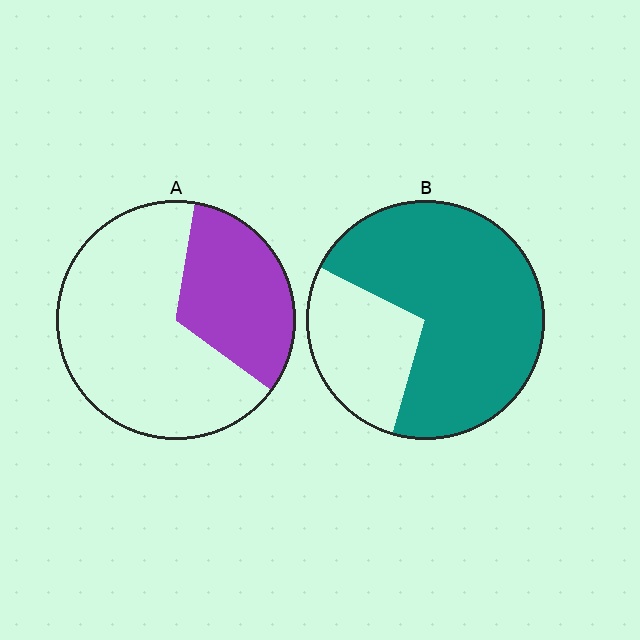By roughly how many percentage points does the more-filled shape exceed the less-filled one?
By roughly 40 percentage points (B over A).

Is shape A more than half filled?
No.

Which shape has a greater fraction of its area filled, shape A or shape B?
Shape B.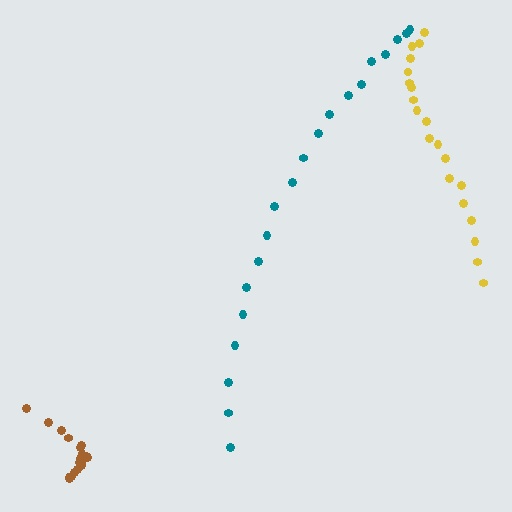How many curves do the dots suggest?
There are 3 distinct paths.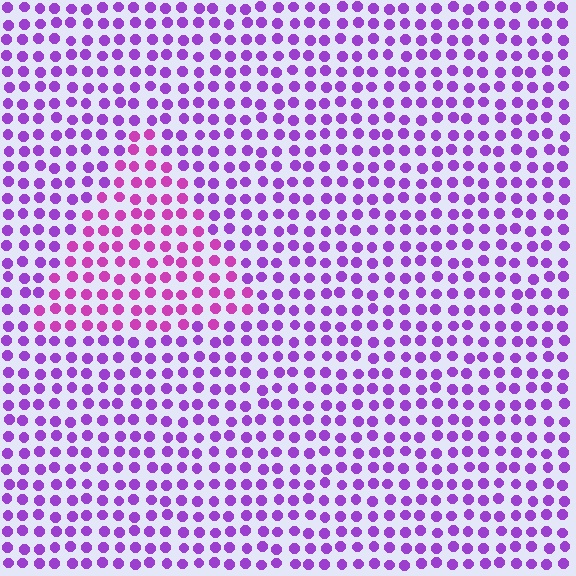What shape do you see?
I see a triangle.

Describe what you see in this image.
The image is filled with small purple elements in a uniform arrangement. A triangle-shaped region is visible where the elements are tinted to a slightly different hue, forming a subtle color boundary.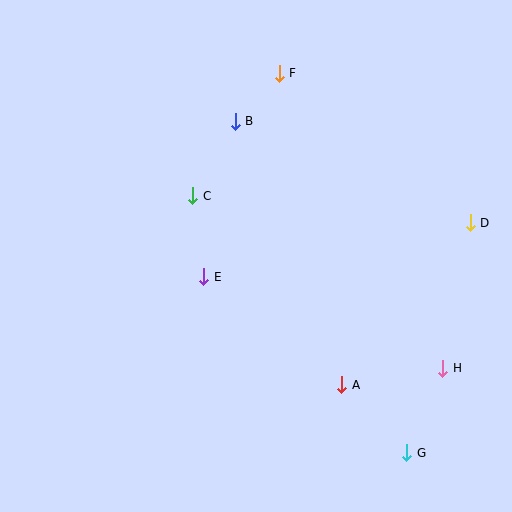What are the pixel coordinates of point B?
Point B is at (235, 121).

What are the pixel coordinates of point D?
Point D is at (470, 223).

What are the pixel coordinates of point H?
Point H is at (443, 368).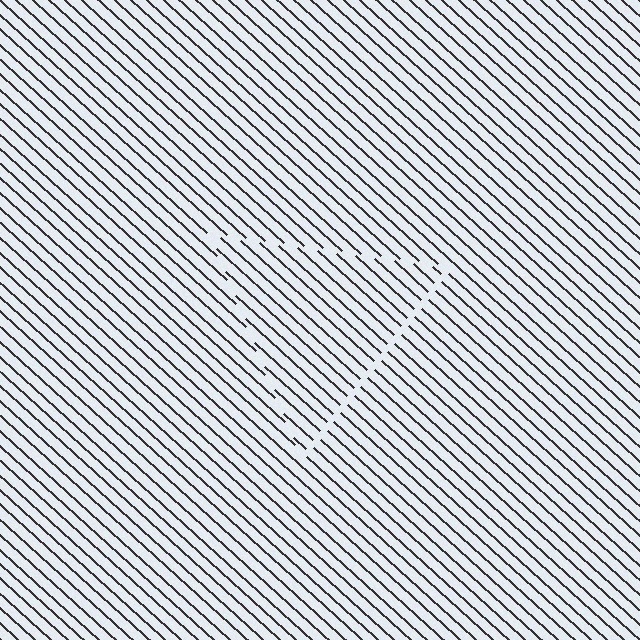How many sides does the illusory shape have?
3 sides — the line-ends trace a triangle.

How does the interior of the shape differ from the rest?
The interior of the shape contains the same grating, shifted by half a period — the contour is defined by the phase discontinuity where line-ends from the inner and outer gratings abut.